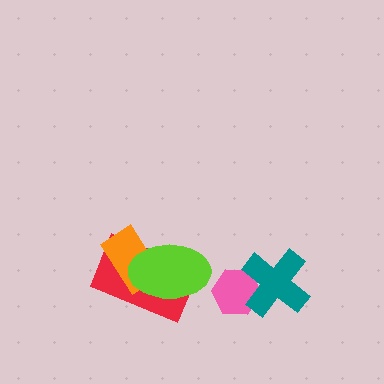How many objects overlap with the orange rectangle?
2 objects overlap with the orange rectangle.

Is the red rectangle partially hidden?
Yes, it is partially covered by another shape.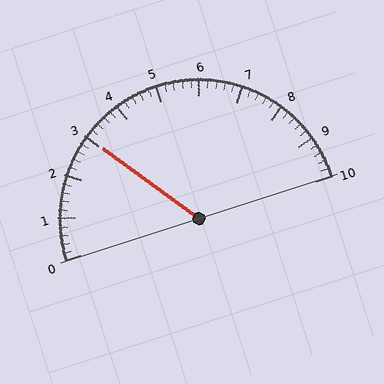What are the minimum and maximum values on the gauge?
The gauge ranges from 0 to 10.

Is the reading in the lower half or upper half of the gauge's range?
The reading is in the lower half of the range (0 to 10).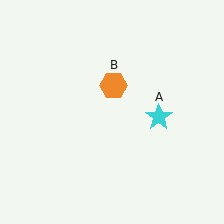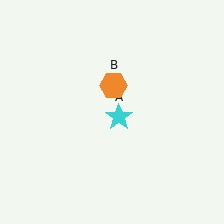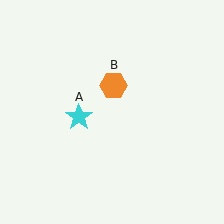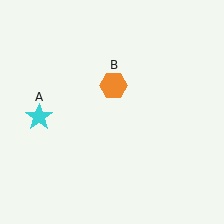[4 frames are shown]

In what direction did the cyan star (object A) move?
The cyan star (object A) moved left.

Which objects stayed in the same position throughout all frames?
Orange hexagon (object B) remained stationary.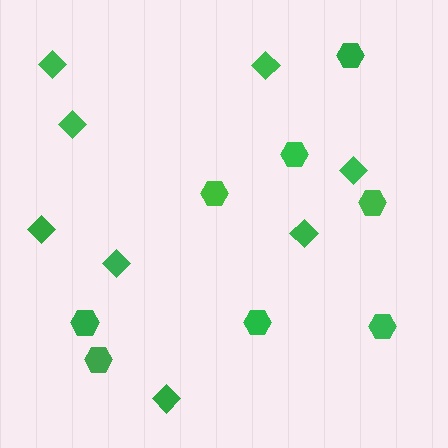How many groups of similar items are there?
There are 2 groups: one group of diamonds (8) and one group of hexagons (8).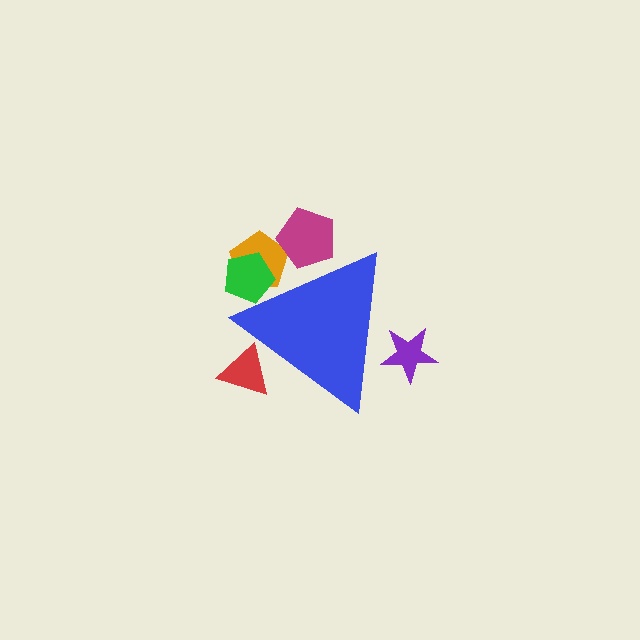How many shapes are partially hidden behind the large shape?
5 shapes are partially hidden.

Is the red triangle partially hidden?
Yes, the red triangle is partially hidden behind the blue triangle.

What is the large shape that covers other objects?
A blue triangle.